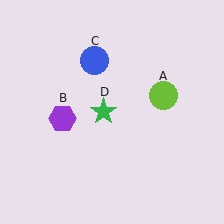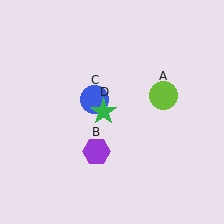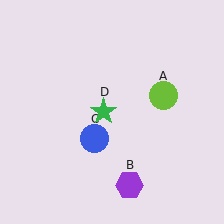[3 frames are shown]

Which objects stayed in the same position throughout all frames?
Lime circle (object A) and green star (object D) remained stationary.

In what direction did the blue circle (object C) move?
The blue circle (object C) moved down.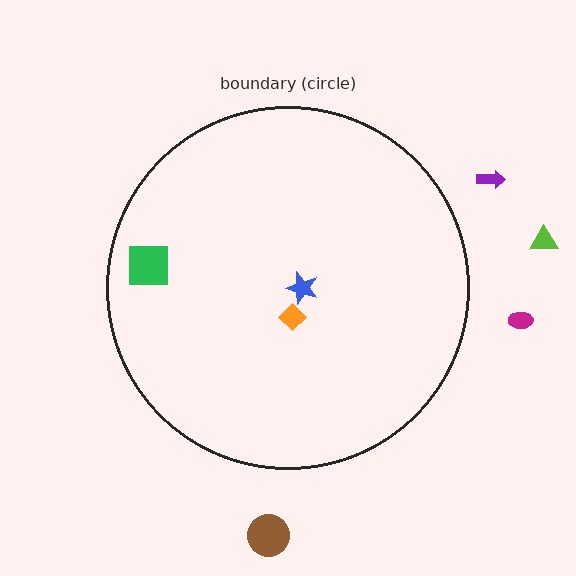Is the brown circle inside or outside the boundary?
Outside.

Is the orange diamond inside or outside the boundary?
Inside.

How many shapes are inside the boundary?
3 inside, 4 outside.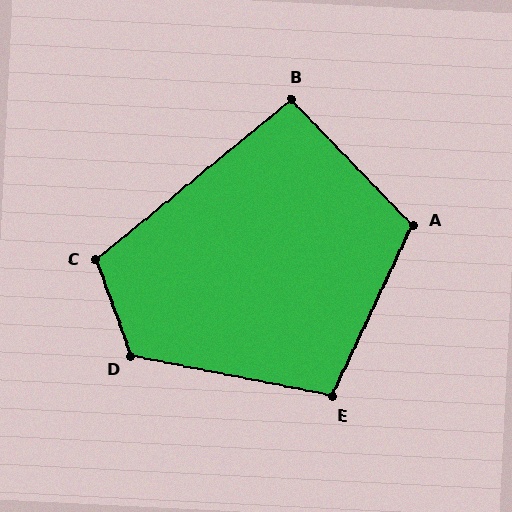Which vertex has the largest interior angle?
D, at approximately 121 degrees.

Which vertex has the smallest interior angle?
B, at approximately 95 degrees.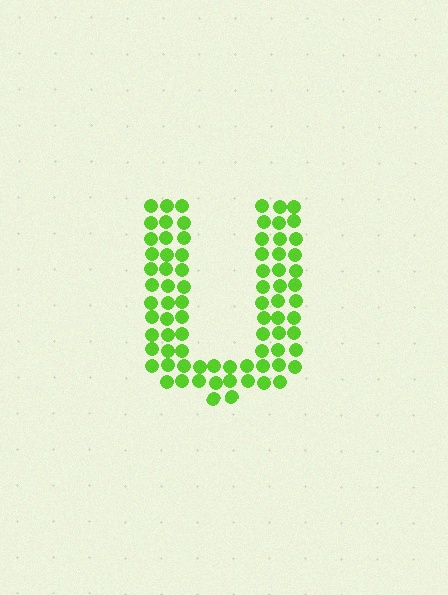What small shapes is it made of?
It is made of small circles.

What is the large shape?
The large shape is the letter U.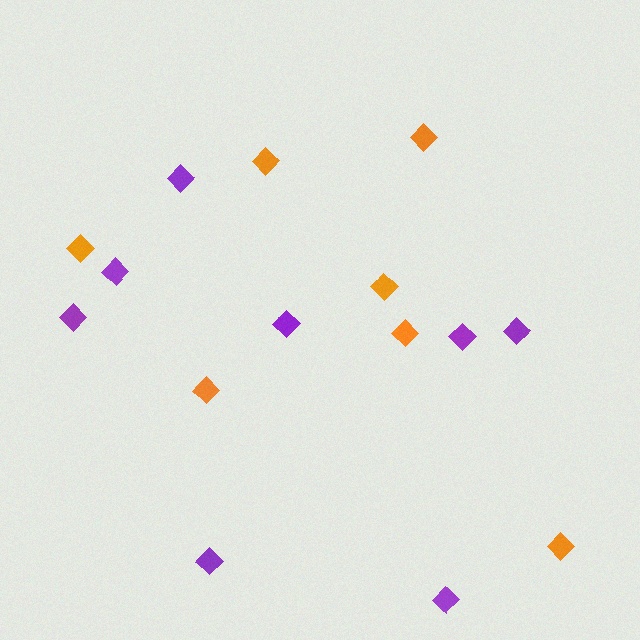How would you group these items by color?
There are 2 groups: one group of orange diamonds (7) and one group of purple diamonds (8).